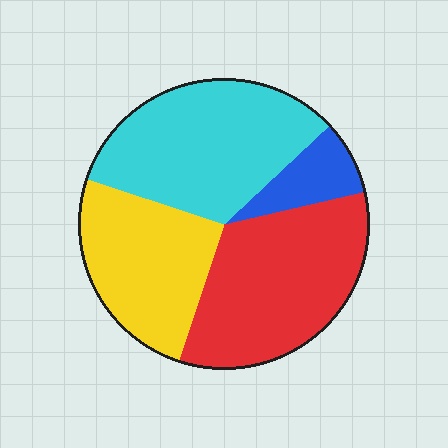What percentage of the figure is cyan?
Cyan covers 33% of the figure.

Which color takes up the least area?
Blue, at roughly 10%.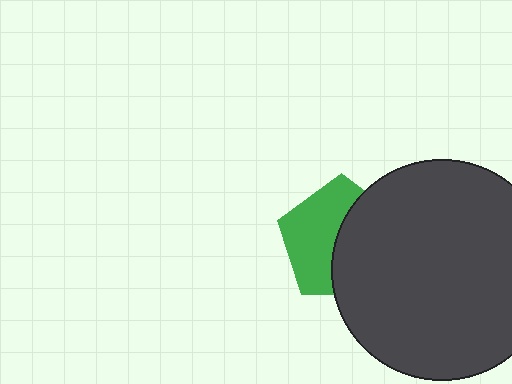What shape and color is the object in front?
The object in front is a dark gray circle.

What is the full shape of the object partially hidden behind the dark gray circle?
The partially hidden object is a green pentagon.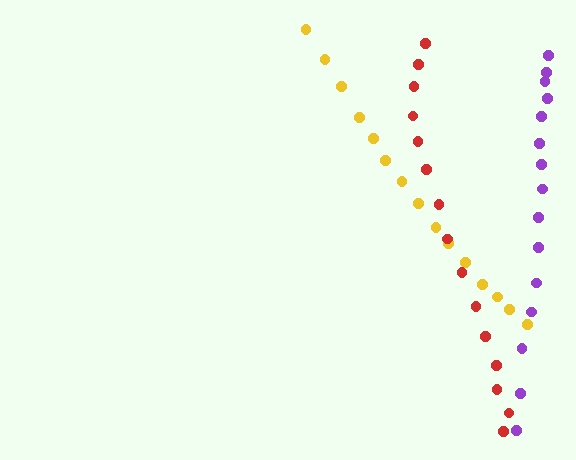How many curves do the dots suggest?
There are 3 distinct paths.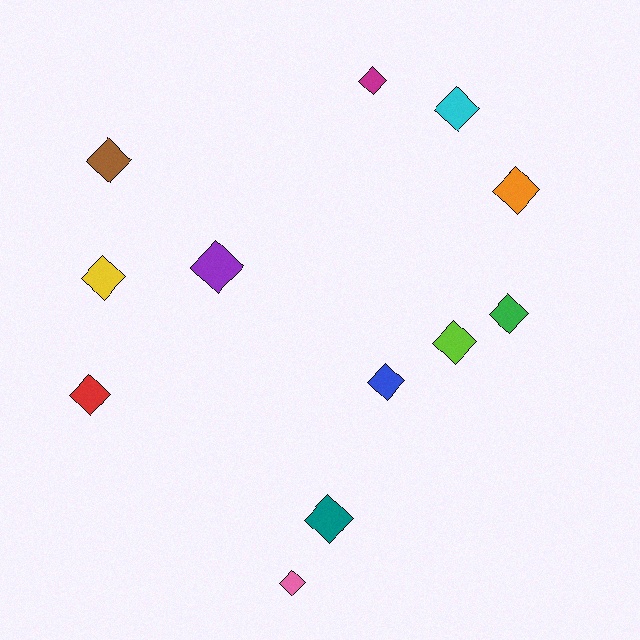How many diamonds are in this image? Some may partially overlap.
There are 12 diamonds.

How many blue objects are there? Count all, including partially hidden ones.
There is 1 blue object.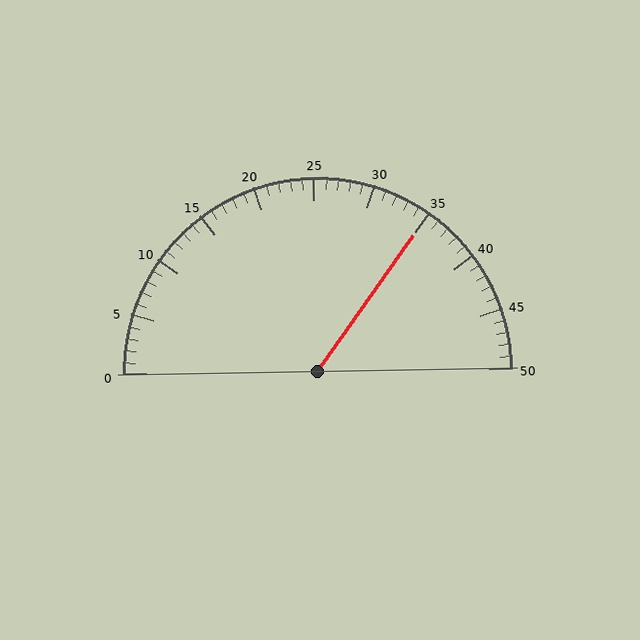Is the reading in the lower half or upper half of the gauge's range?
The reading is in the upper half of the range (0 to 50).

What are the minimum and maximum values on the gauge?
The gauge ranges from 0 to 50.